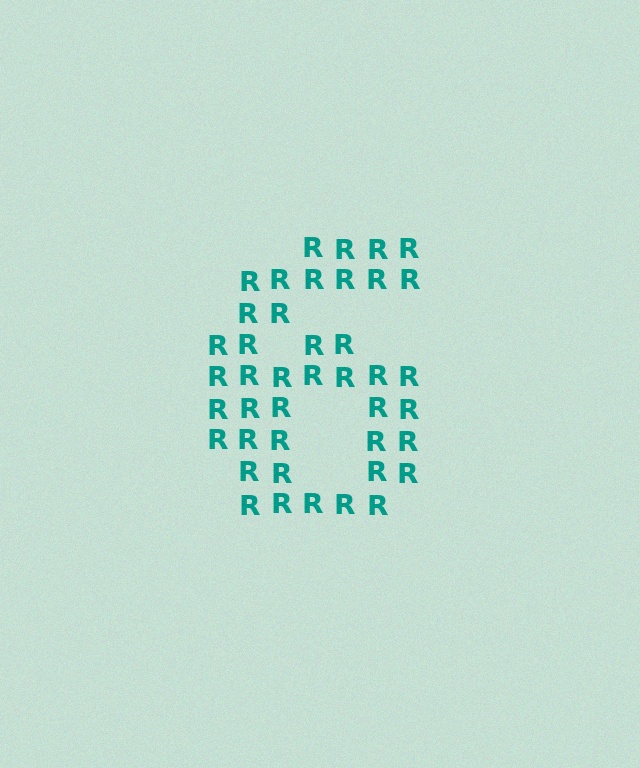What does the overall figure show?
The overall figure shows the digit 6.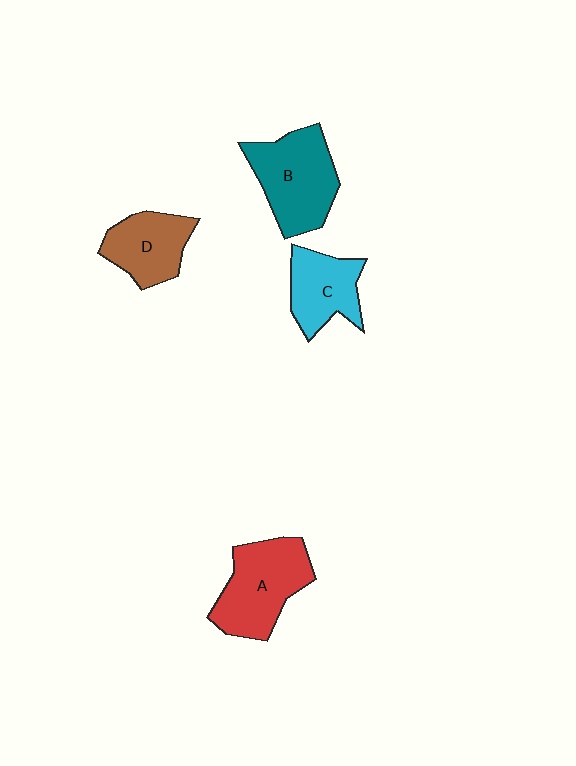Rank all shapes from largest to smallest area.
From largest to smallest: B (teal), A (red), D (brown), C (cyan).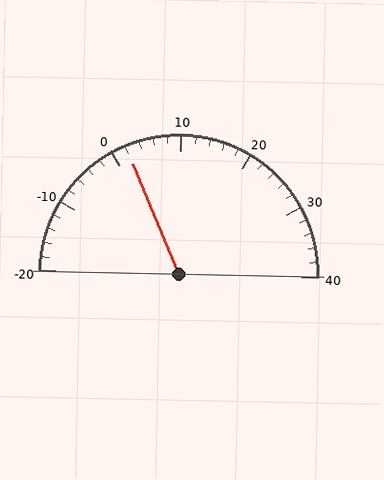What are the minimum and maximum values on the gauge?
The gauge ranges from -20 to 40.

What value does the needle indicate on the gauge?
The needle indicates approximately 2.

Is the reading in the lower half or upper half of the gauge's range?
The reading is in the lower half of the range (-20 to 40).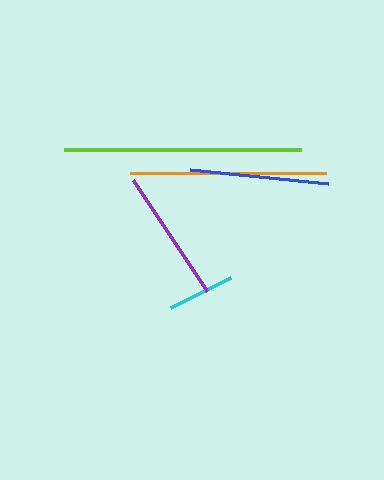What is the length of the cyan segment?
The cyan segment is approximately 67 pixels long.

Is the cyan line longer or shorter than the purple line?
The purple line is longer than the cyan line.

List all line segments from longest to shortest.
From longest to shortest: lime, orange, blue, purple, cyan.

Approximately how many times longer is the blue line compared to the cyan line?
The blue line is approximately 2.1 times the length of the cyan line.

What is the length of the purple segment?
The purple segment is approximately 133 pixels long.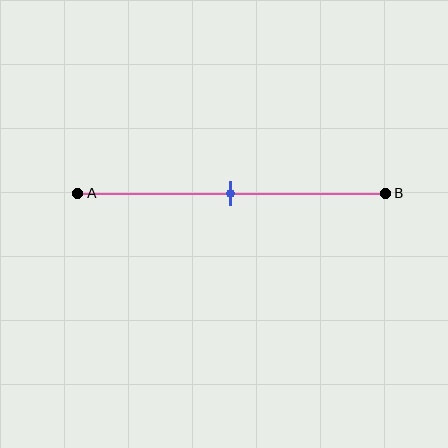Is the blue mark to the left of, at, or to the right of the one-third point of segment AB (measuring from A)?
The blue mark is to the right of the one-third point of segment AB.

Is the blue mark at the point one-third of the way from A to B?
No, the mark is at about 50% from A, not at the 33% one-third point.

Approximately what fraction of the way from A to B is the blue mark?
The blue mark is approximately 50% of the way from A to B.